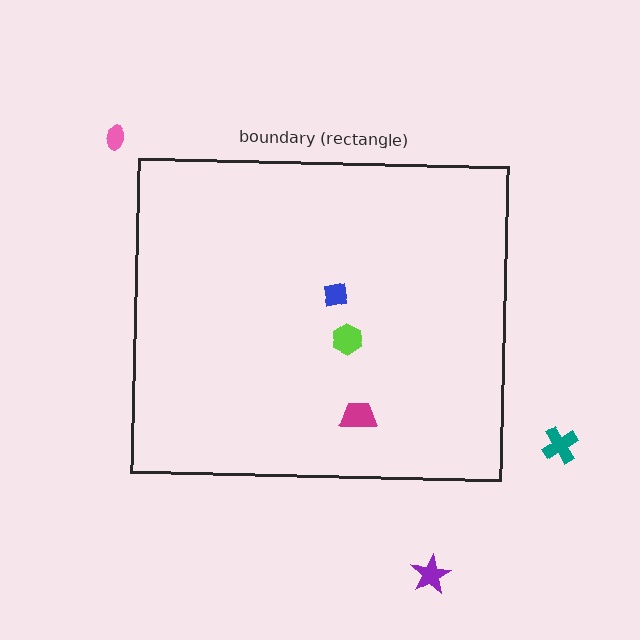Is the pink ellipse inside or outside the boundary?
Outside.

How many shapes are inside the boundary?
3 inside, 3 outside.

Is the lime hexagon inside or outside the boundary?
Inside.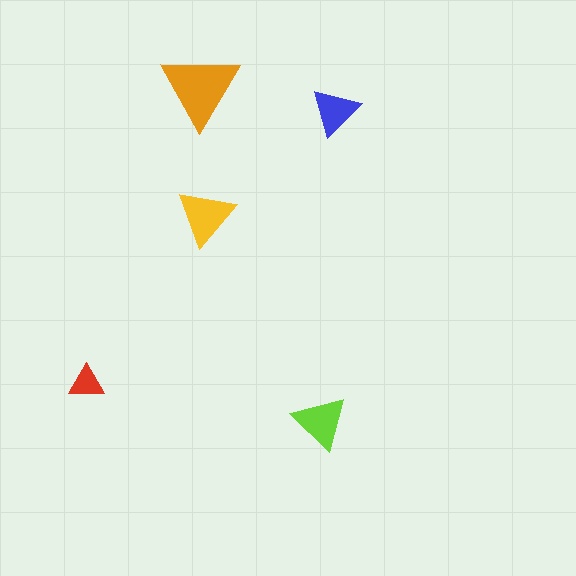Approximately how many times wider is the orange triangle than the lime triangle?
About 1.5 times wider.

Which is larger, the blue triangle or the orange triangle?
The orange one.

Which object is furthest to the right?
The blue triangle is rightmost.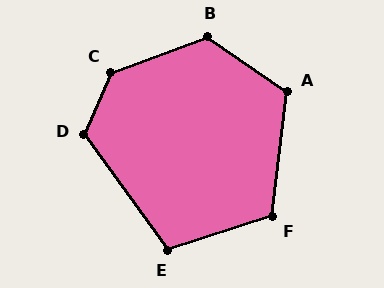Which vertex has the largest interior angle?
C, at approximately 134 degrees.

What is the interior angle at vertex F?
Approximately 114 degrees (obtuse).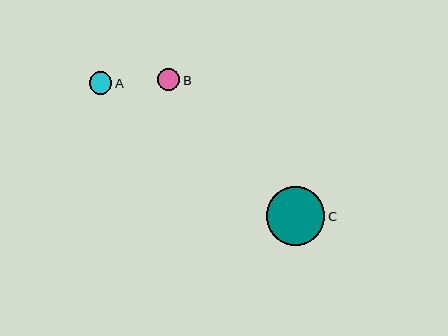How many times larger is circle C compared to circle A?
Circle C is approximately 2.6 times the size of circle A.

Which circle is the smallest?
Circle B is the smallest with a size of approximately 22 pixels.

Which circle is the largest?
Circle C is the largest with a size of approximately 59 pixels.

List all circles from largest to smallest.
From largest to smallest: C, A, B.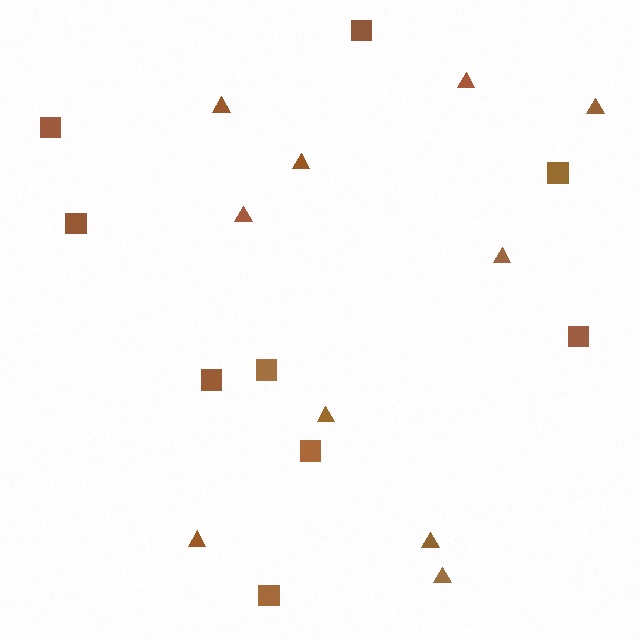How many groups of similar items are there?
There are 2 groups: one group of triangles (10) and one group of squares (9).